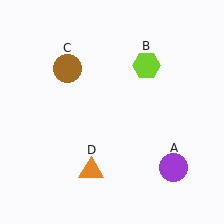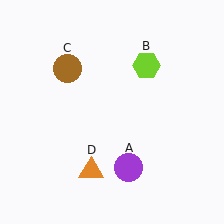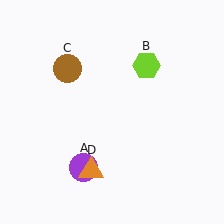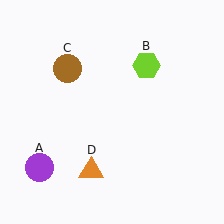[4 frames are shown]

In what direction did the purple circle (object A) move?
The purple circle (object A) moved left.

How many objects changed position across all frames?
1 object changed position: purple circle (object A).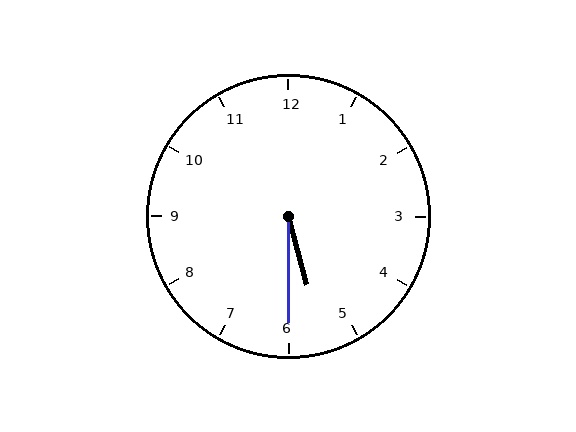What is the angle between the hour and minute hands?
Approximately 15 degrees.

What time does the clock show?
5:30.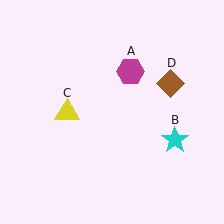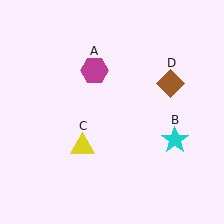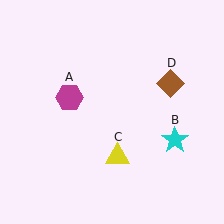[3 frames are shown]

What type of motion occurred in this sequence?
The magenta hexagon (object A), yellow triangle (object C) rotated counterclockwise around the center of the scene.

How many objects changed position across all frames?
2 objects changed position: magenta hexagon (object A), yellow triangle (object C).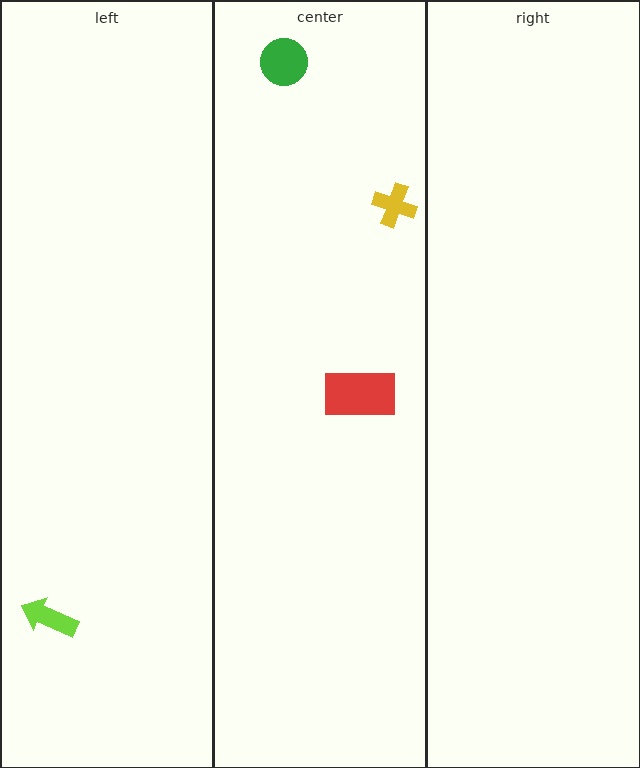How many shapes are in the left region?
1.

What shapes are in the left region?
The lime arrow.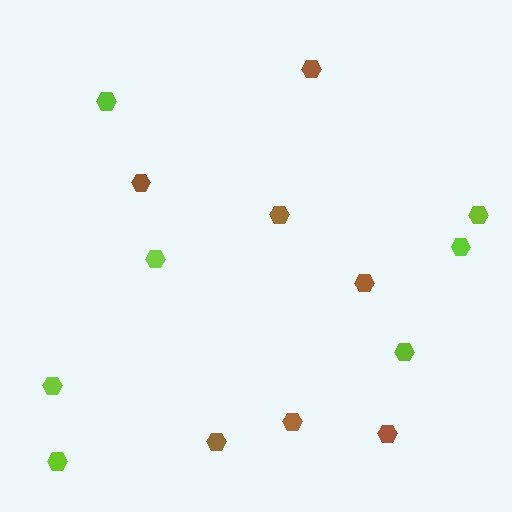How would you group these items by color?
There are 2 groups: one group of brown hexagons (7) and one group of lime hexagons (7).